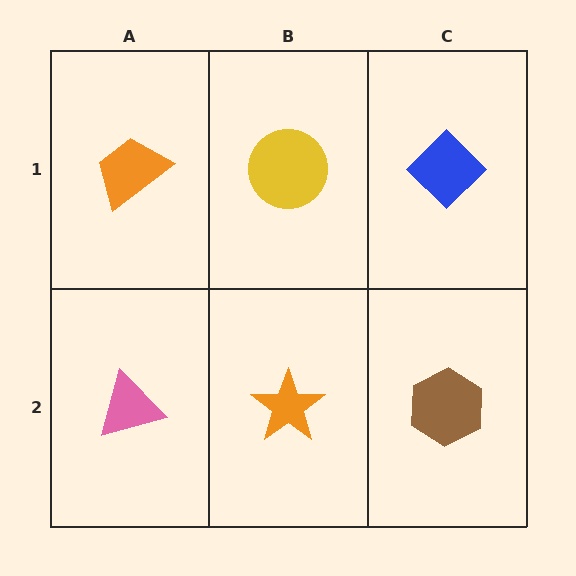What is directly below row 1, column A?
A pink triangle.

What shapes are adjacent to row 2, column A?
An orange trapezoid (row 1, column A), an orange star (row 2, column B).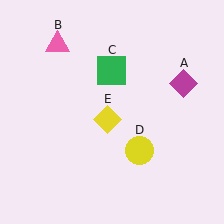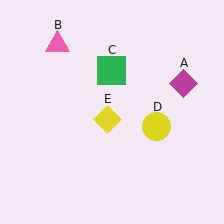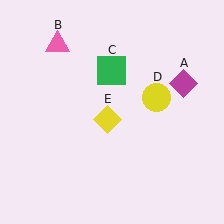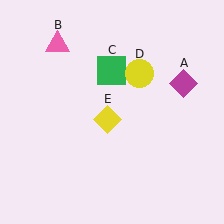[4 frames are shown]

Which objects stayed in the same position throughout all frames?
Magenta diamond (object A) and pink triangle (object B) and green square (object C) and yellow diamond (object E) remained stationary.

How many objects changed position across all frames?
1 object changed position: yellow circle (object D).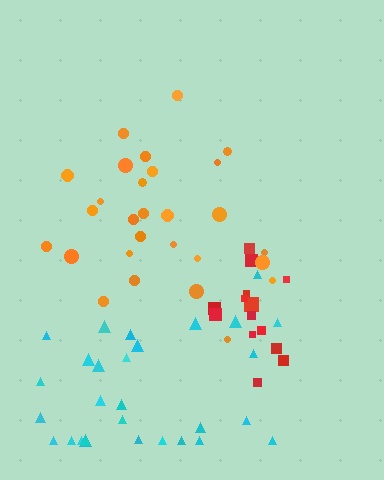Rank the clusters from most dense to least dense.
red, orange, cyan.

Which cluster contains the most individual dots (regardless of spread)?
Cyan (29).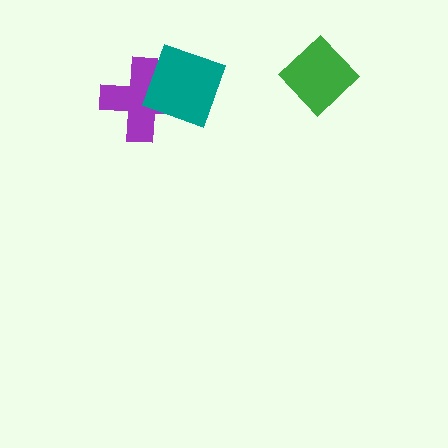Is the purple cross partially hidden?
Yes, it is partially covered by another shape.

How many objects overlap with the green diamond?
0 objects overlap with the green diamond.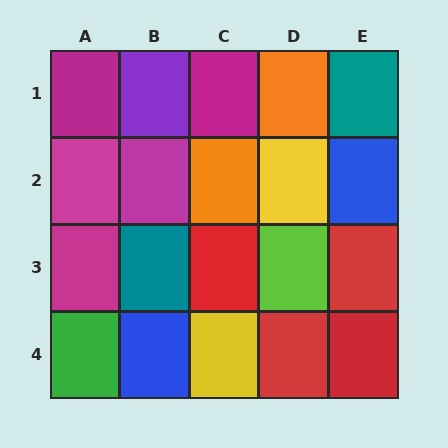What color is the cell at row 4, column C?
Yellow.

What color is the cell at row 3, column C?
Red.